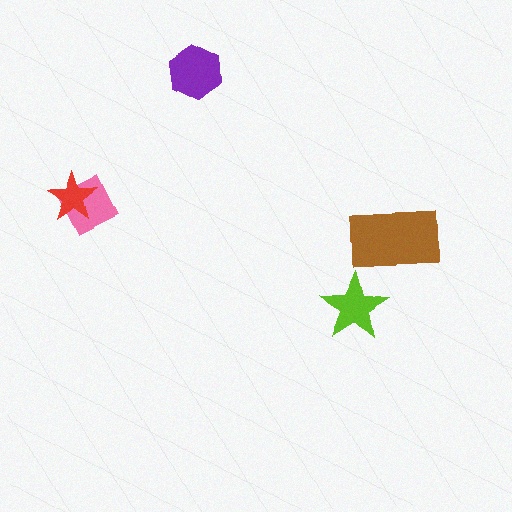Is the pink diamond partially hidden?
Yes, it is partially covered by another shape.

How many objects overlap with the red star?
1 object overlaps with the red star.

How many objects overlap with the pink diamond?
1 object overlaps with the pink diamond.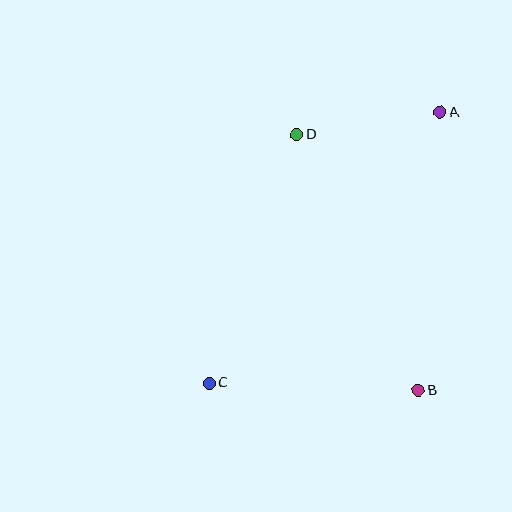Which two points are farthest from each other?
Points A and C are farthest from each other.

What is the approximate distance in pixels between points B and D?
The distance between B and D is approximately 283 pixels.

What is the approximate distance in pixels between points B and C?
The distance between B and C is approximately 209 pixels.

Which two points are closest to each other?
Points A and D are closest to each other.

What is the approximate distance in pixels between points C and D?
The distance between C and D is approximately 263 pixels.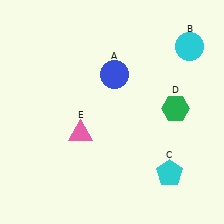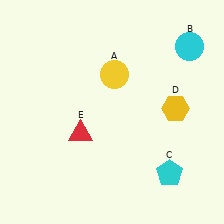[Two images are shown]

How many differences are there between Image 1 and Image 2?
There are 3 differences between the two images.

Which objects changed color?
A changed from blue to yellow. D changed from green to yellow. E changed from pink to red.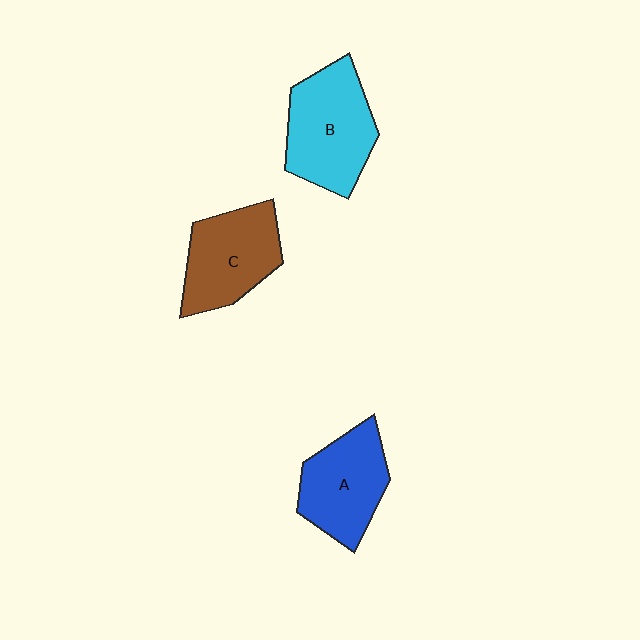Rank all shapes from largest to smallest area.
From largest to smallest: B (cyan), C (brown), A (blue).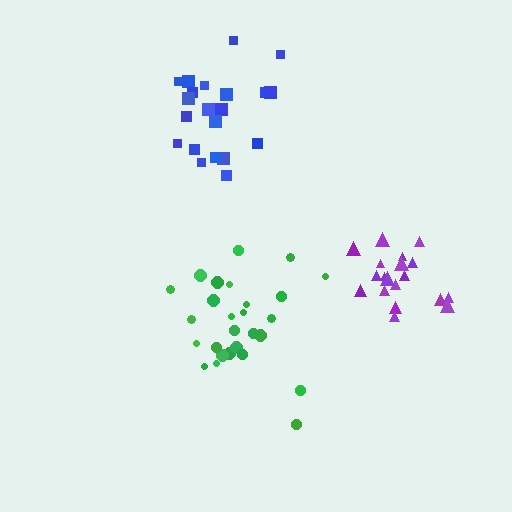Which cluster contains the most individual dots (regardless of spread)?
Green (29).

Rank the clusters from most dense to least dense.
purple, blue, green.